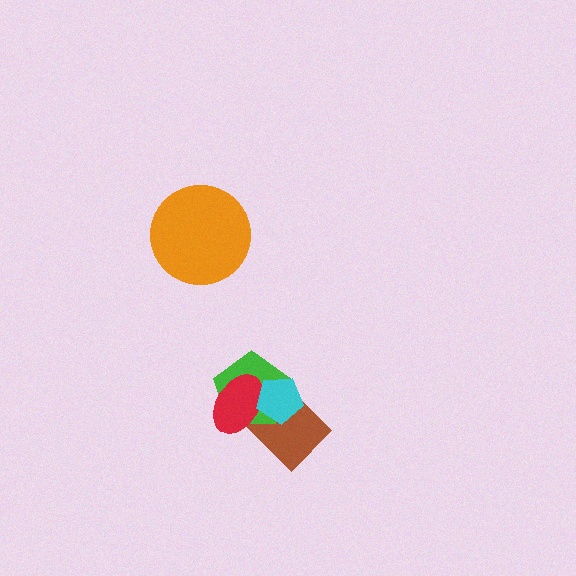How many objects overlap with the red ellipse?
3 objects overlap with the red ellipse.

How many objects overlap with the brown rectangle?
3 objects overlap with the brown rectangle.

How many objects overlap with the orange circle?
0 objects overlap with the orange circle.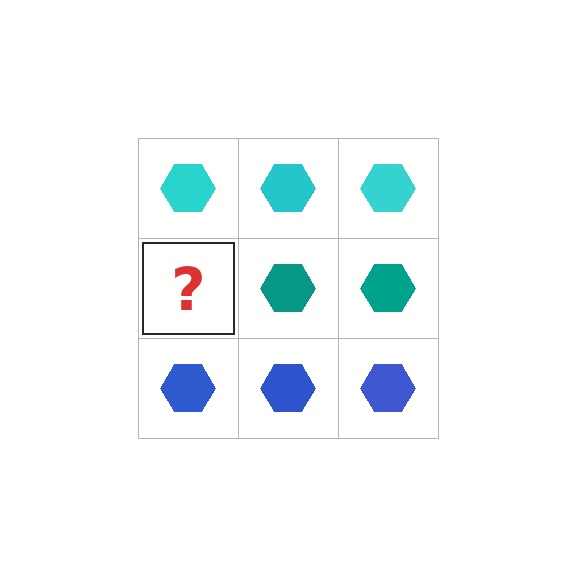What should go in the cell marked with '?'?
The missing cell should contain a teal hexagon.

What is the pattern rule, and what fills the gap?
The rule is that each row has a consistent color. The gap should be filled with a teal hexagon.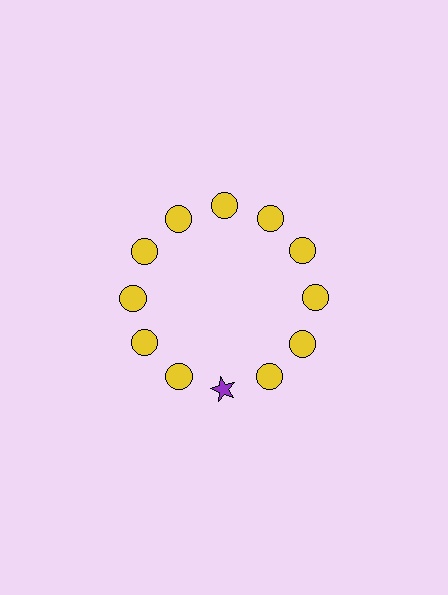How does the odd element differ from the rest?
It differs in both color (purple instead of yellow) and shape (star instead of circle).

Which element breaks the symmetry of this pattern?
The purple star at roughly the 6 o'clock position breaks the symmetry. All other shapes are yellow circles.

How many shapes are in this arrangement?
There are 12 shapes arranged in a ring pattern.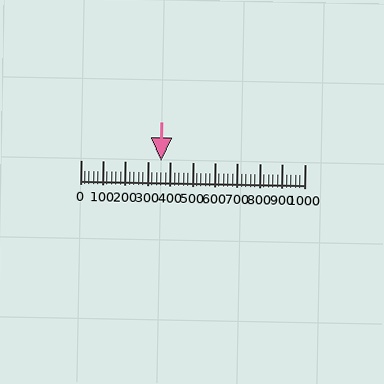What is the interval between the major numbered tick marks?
The major tick marks are spaced 100 units apart.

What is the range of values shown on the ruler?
The ruler shows values from 0 to 1000.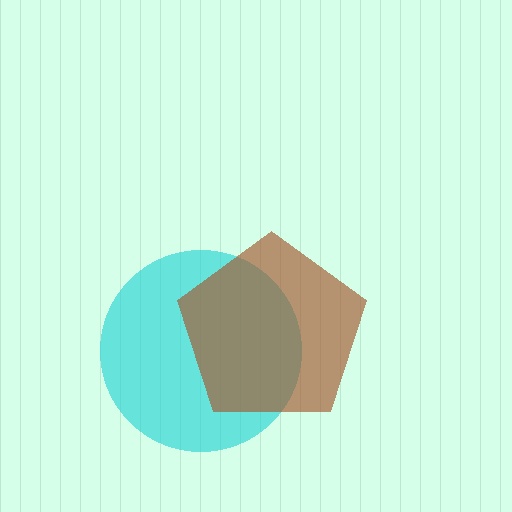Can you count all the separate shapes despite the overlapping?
Yes, there are 2 separate shapes.